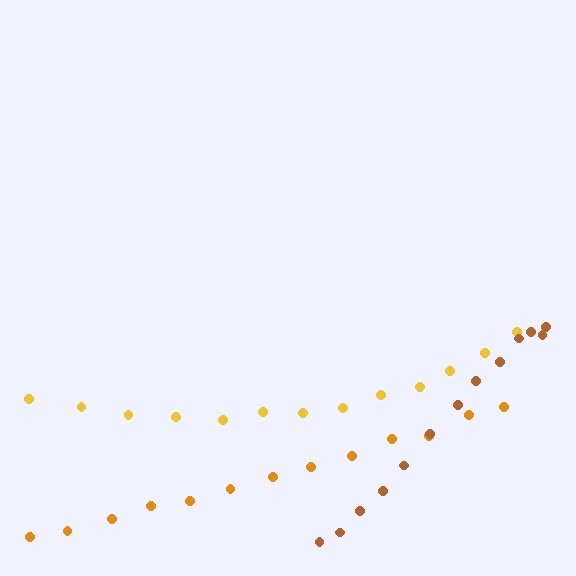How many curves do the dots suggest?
There are 3 distinct paths.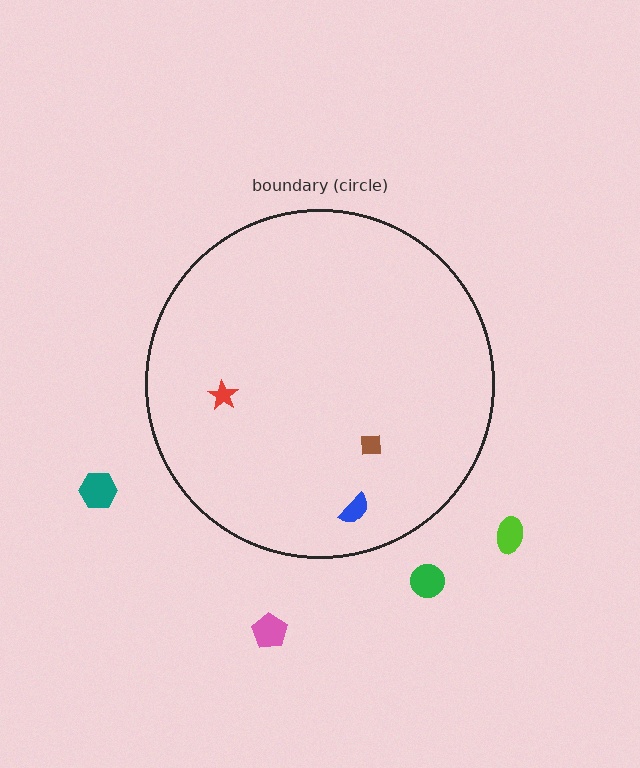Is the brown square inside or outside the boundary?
Inside.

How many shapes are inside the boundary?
3 inside, 4 outside.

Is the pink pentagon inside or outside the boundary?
Outside.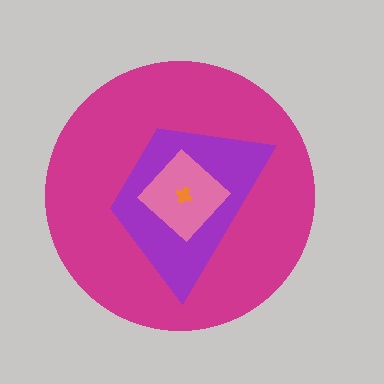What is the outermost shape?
The magenta circle.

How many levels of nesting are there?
4.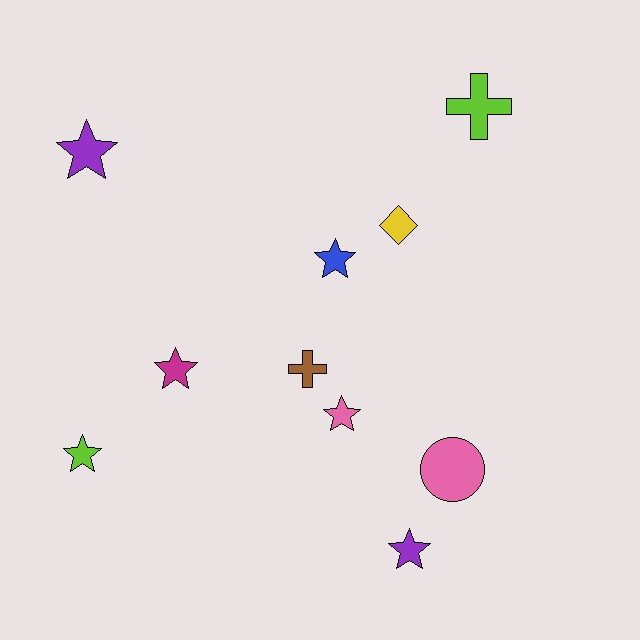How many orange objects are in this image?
There are no orange objects.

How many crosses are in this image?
There are 2 crosses.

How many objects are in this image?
There are 10 objects.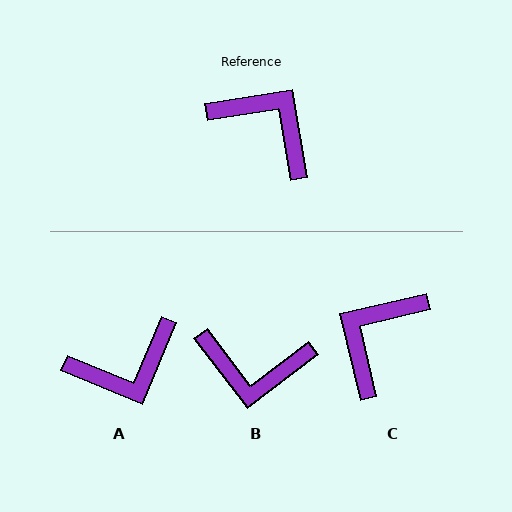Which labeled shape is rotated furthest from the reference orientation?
B, about 152 degrees away.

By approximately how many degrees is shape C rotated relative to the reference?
Approximately 94 degrees counter-clockwise.